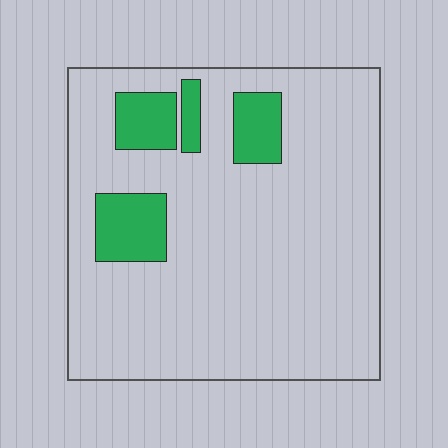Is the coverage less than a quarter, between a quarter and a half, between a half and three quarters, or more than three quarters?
Less than a quarter.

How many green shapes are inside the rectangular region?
4.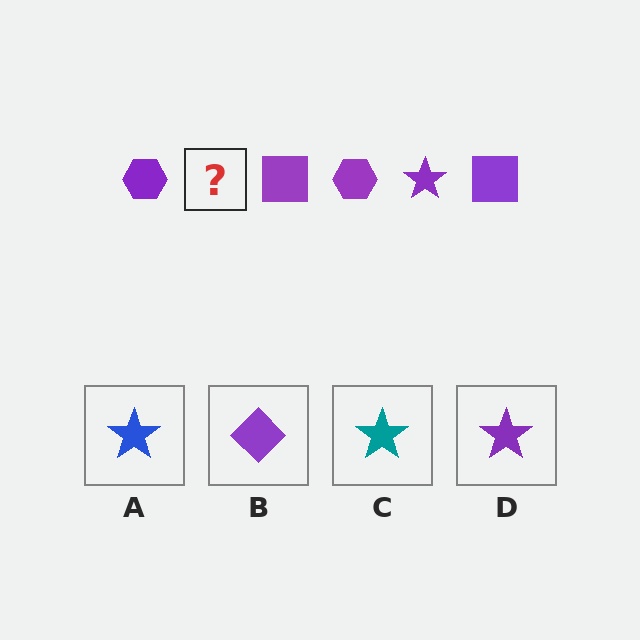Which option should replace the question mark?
Option D.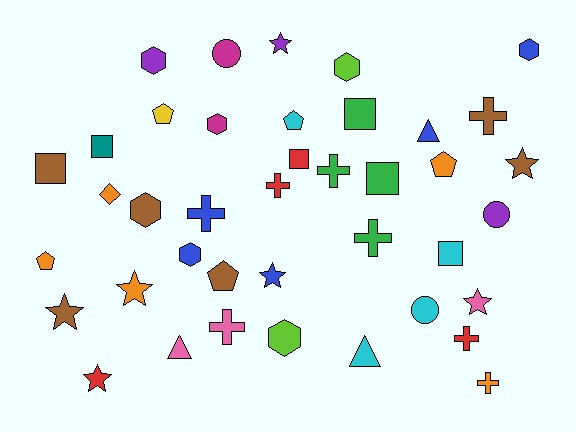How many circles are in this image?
There are 3 circles.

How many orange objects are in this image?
There are 5 orange objects.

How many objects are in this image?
There are 40 objects.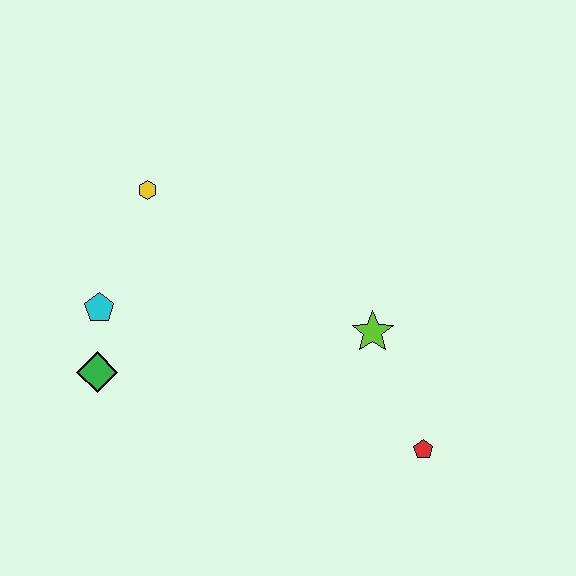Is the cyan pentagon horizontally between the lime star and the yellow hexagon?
No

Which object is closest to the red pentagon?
The lime star is closest to the red pentagon.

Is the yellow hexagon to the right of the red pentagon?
No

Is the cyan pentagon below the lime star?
No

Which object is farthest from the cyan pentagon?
The red pentagon is farthest from the cyan pentagon.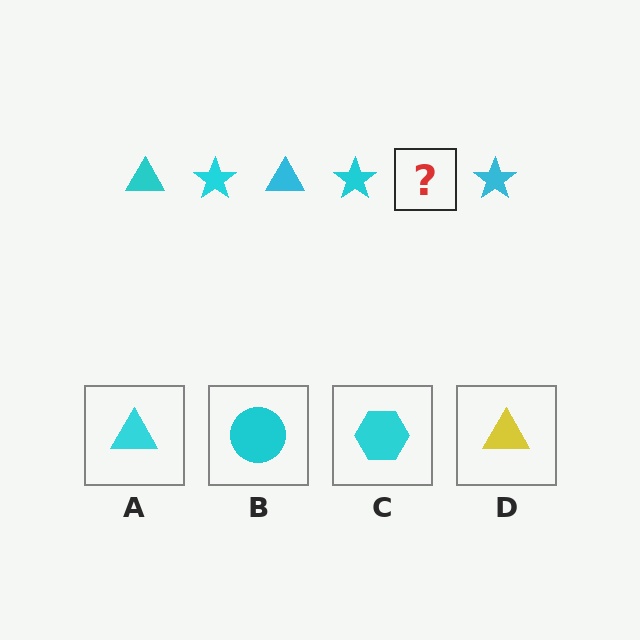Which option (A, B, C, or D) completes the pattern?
A.